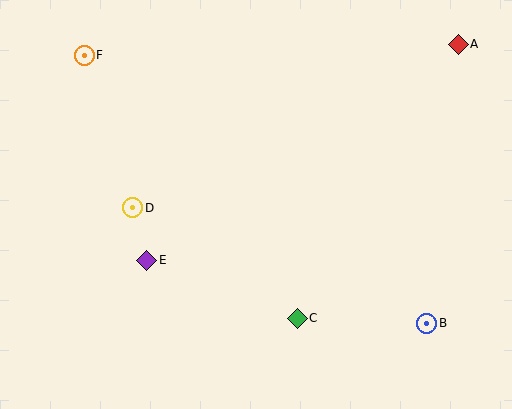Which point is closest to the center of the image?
Point C at (297, 318) is closest to the center.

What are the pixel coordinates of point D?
Point D is at (133, 208).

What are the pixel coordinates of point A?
Point A is at (458, 44).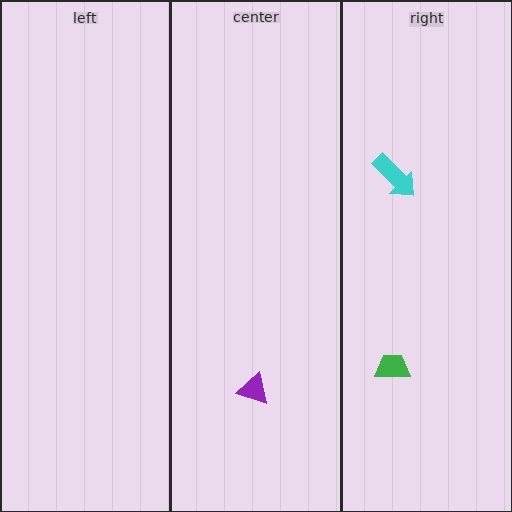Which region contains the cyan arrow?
The right region.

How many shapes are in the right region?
2.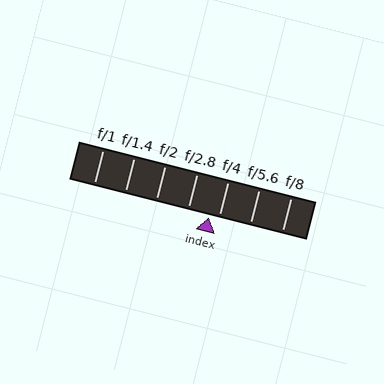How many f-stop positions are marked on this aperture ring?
There are 7 f-stop positions marked.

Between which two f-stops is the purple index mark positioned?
The index mark is between f/2.8 and f/4.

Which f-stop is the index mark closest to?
The index mark is closest to f/4.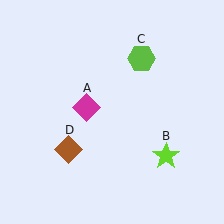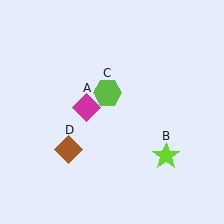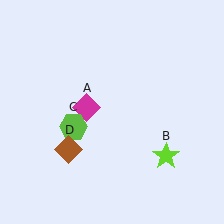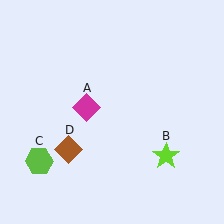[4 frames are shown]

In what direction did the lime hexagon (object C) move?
The lime hexagon (object C) moved down and to the left.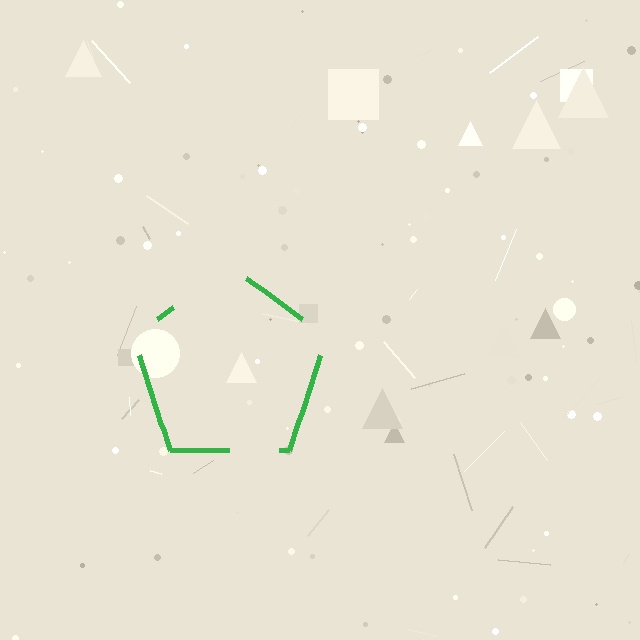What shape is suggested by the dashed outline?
The dashed outline suggests a pentagon.